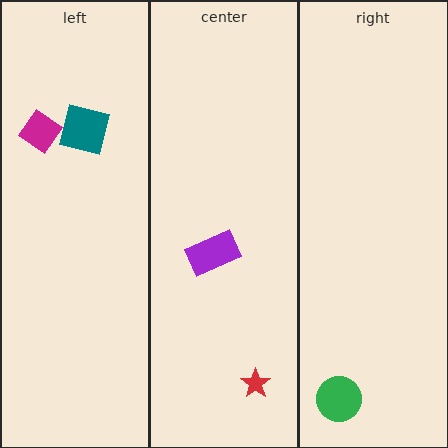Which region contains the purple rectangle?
The center region.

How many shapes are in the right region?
1.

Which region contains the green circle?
The right region.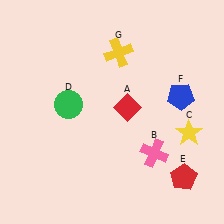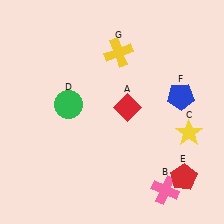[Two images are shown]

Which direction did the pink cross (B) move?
The pink cross (B) moved down.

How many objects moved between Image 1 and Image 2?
1 object moved between the two images.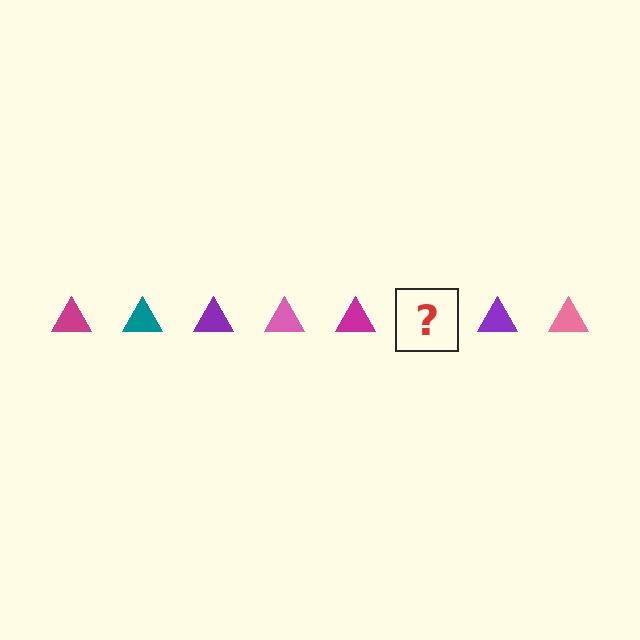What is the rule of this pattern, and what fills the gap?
The rule is that the pattern cycles through magenta, teal, purple, pink triangles. The gap should be filled with a teal triangle.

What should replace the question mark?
The question mark should be replaced with a teal triangle.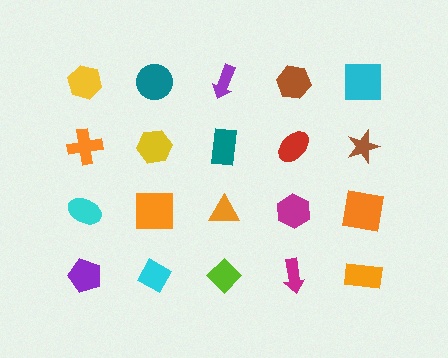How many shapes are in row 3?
5 shapes.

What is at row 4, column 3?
A lime diamond.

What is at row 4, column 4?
A magenta arrow.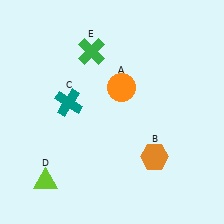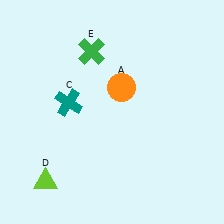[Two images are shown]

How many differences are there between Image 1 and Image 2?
There is 1 difference between the two images.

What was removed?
The orange hexagon (B) was removed in Image 2.